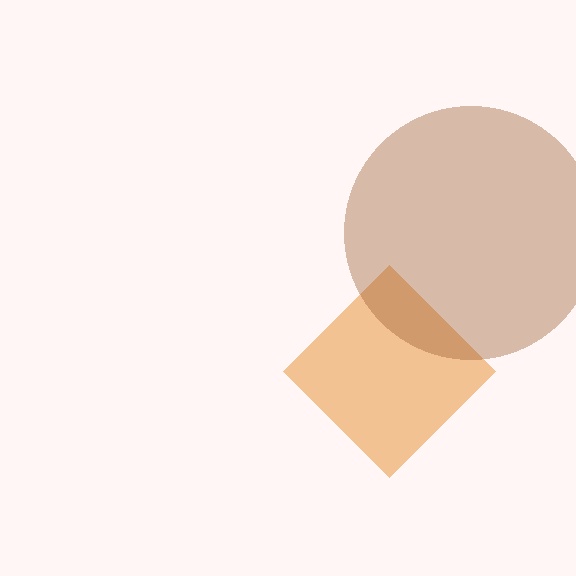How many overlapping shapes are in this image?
There are 2 overlapping shapes in the image.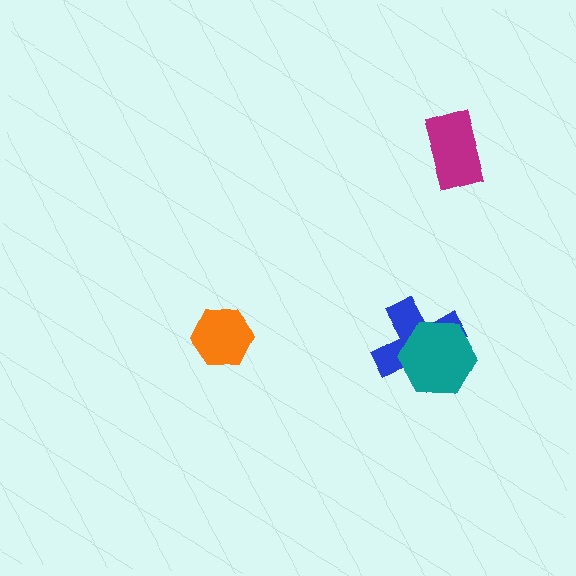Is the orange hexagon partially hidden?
No, no other shape covers it.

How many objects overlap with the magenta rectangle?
0 objects overlap with the magenta rectangle.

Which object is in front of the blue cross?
The teal hexagon is in front of the blue cross.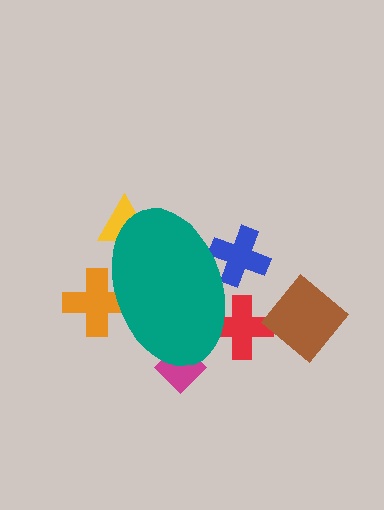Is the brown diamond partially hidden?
No, the brown diamond is fully visible.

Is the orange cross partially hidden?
Yes, the orange cross is partially hidden behind the teal ellipse.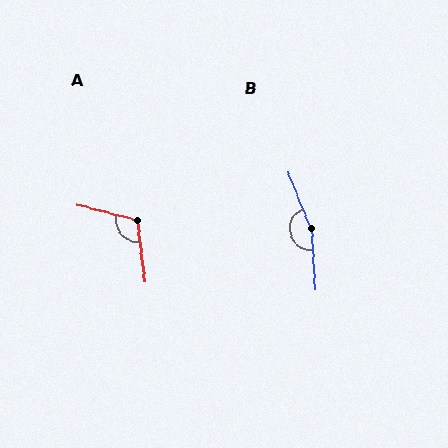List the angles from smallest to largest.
A (112°), B (161°).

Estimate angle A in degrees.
Approximately 112 degrees.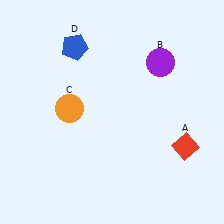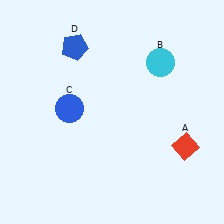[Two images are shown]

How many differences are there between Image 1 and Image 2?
There are 2 differences between the two images.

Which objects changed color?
B changed from purple to cyan. C changed from orange to blue.